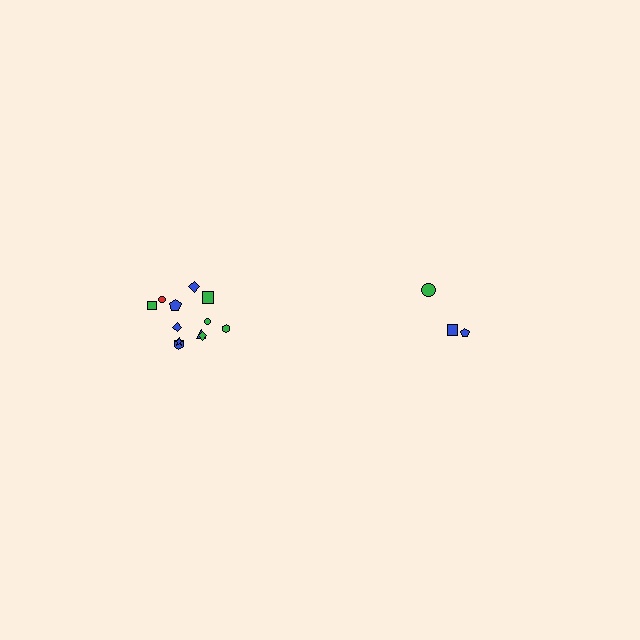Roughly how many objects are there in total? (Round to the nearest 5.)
Roughly 15 objects in total.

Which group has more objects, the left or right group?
The left group.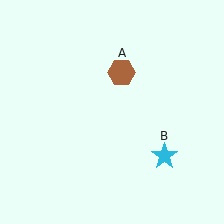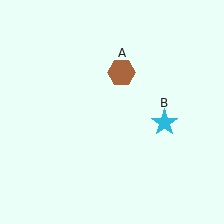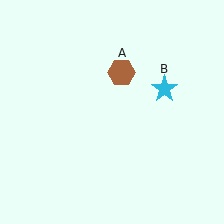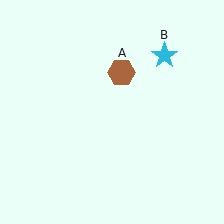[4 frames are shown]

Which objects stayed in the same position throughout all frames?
Brown hexagon (object A) remained stationary.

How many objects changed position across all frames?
1 object changed position: cyan star (object B).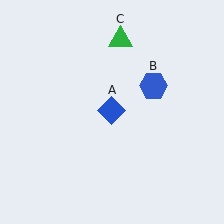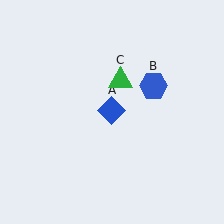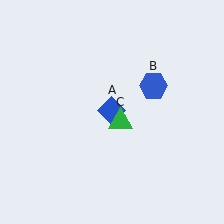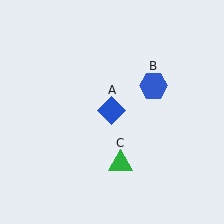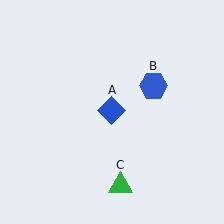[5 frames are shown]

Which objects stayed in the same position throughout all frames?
Blue diamond (object A) and blue hexagon (object B) remained stationary.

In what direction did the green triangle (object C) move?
The green triangle (object C) moved down.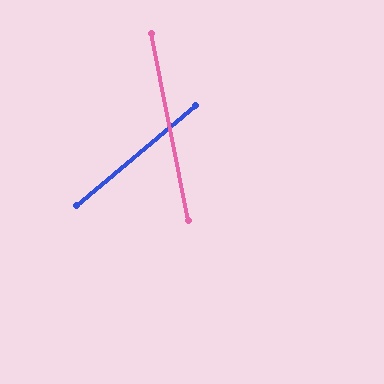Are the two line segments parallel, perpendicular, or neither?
Neither parallel nor perpendicular — they differ by about 61°.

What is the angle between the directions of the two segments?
Approximately 61 degrees.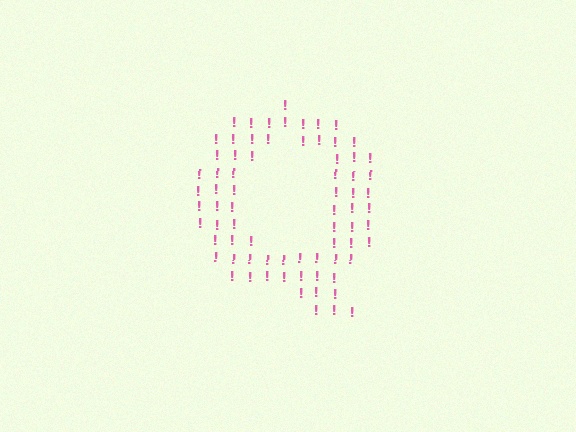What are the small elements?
The small elements are exclamation marks.